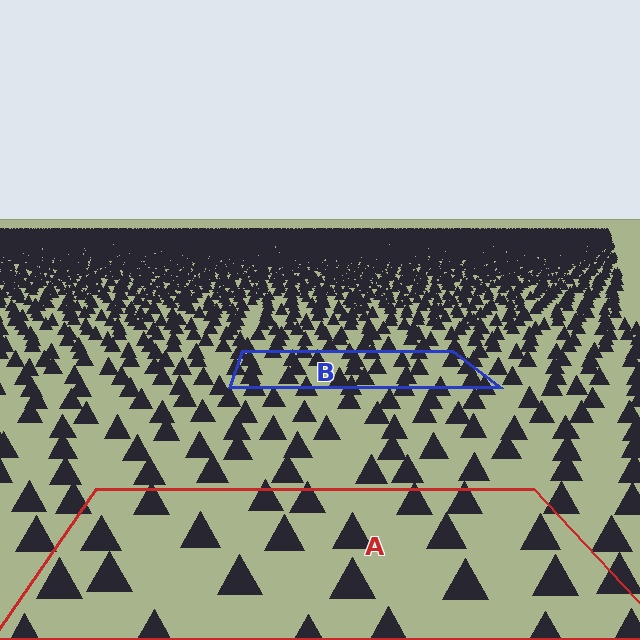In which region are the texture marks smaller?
The texture marks are smaller in region B, because it is farther away.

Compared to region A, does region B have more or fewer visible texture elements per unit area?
Region B has more texture elements per unit area — they are packed more densely because it is farther away.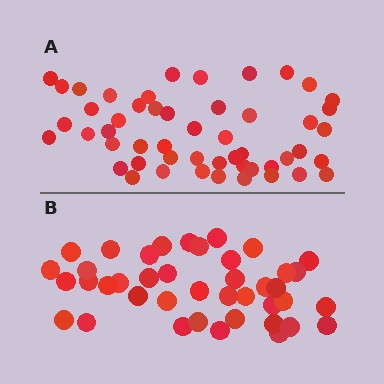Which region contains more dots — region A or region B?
Region A (the top region) has more dots.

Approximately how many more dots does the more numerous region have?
Region A has roughly 10 or so more dots than region B.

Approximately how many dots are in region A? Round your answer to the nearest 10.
About 50 dots. (The exact count is 51, which rounds to 50.)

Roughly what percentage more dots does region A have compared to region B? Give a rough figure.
About 25% more.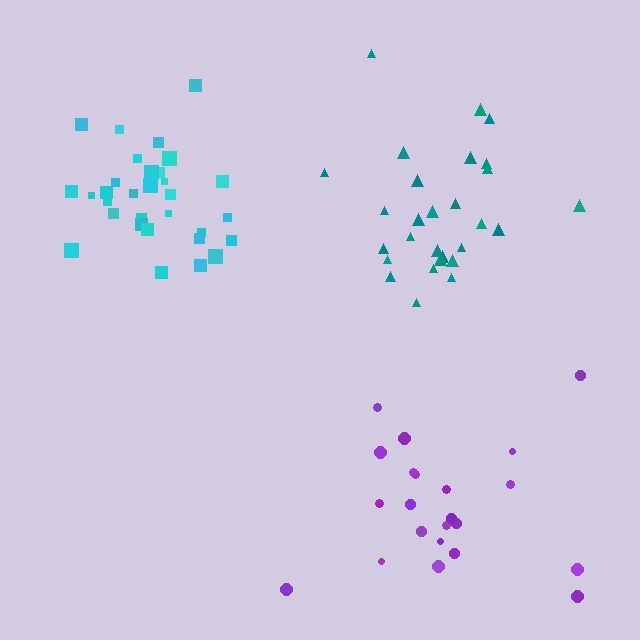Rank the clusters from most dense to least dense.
cyan, teal, purple.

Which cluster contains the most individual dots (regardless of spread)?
Cyan (31).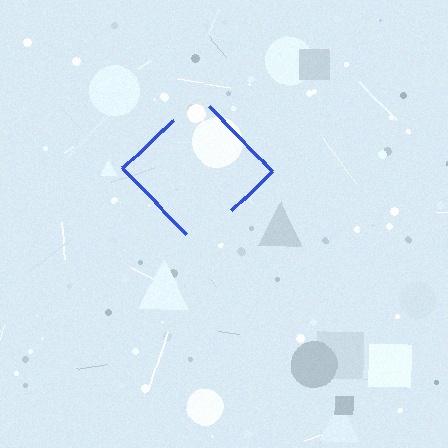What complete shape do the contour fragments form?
The contour fragments form a diamond.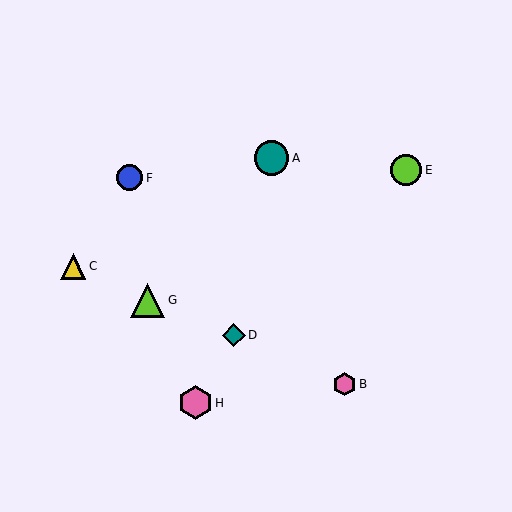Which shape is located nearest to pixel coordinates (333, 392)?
The pink hexagon (labeled B) at (345, 384) is nearest to that location.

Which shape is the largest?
The teal circle (labeled A) is the largest.